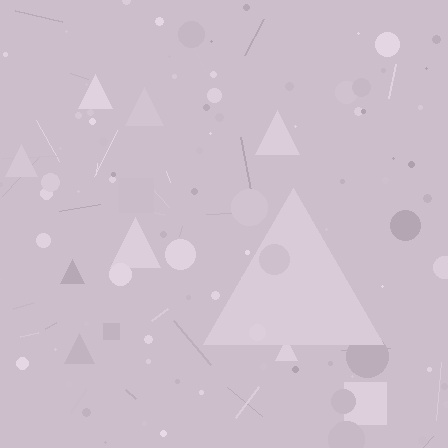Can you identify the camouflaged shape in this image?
The camouflaged shape is a triangle.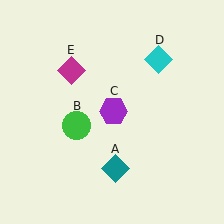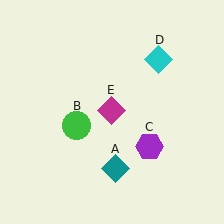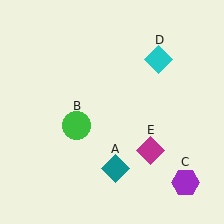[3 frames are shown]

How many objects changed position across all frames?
2 objects changed position: purple hexagon (object C), magenta diamond (object E).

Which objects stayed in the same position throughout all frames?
Teal diamond (object A) and green circle (object B) and cyan diamond (object D) remained stationary.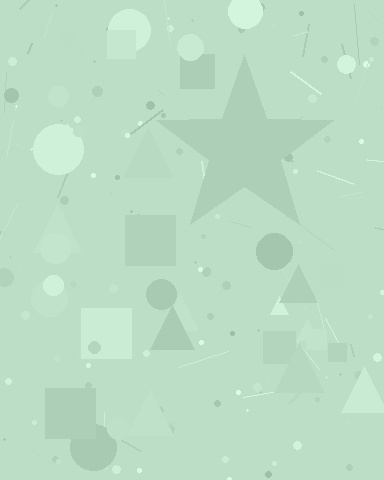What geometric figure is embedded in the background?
A star is embedded in the background.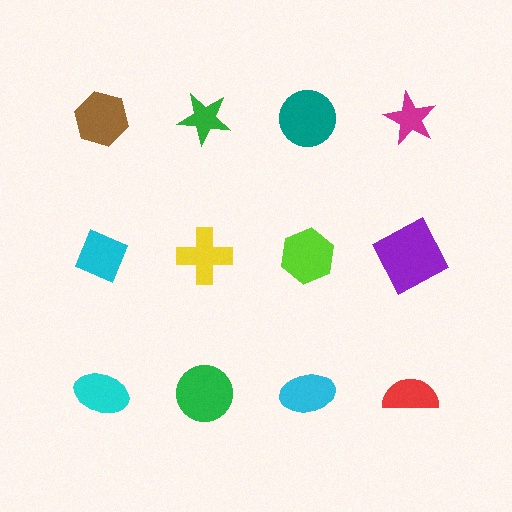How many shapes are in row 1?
4 shapes.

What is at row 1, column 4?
A magenta star.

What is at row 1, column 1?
A brown hexagon.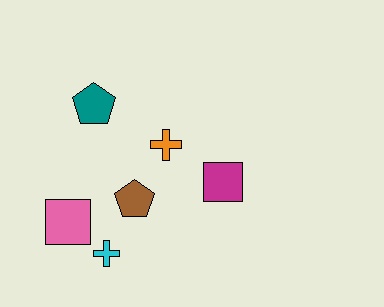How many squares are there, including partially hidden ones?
There are 2 squares.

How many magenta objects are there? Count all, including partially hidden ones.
There is 1 magenta object.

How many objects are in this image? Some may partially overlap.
There are 6 objects.